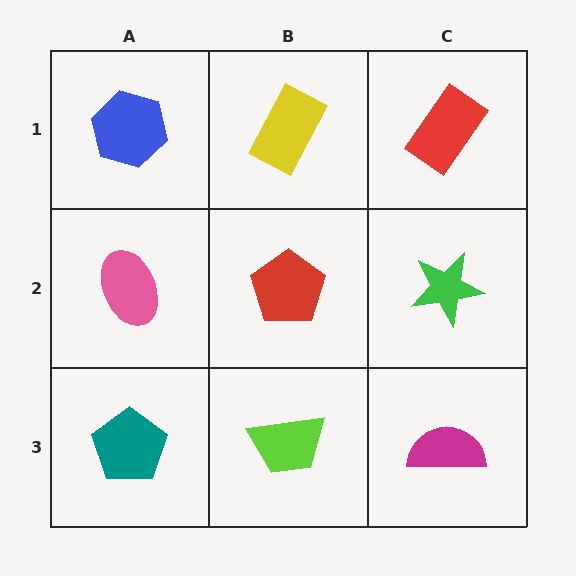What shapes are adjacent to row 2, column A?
A blue hexagon (row 1, column A), a teal pentagon (row 3, column A), a red pentagon (row 2, column B).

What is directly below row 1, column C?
A green star.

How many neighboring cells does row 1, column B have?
3.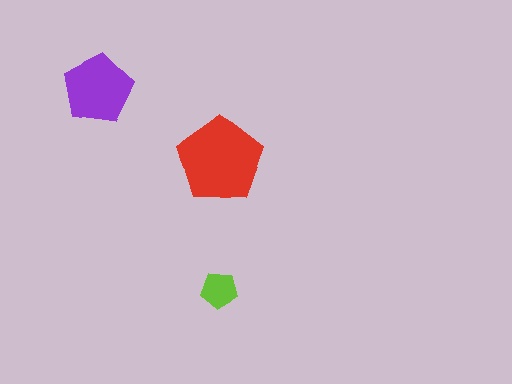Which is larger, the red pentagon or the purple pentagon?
The red one.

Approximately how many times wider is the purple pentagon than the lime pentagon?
About 2 times wider.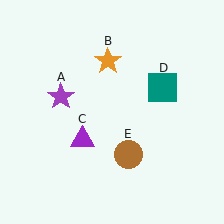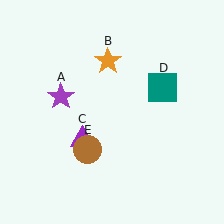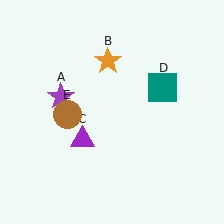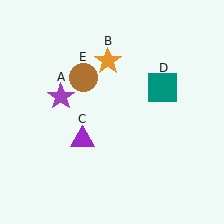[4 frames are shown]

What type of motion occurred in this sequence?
The brown circle (object E) rotated clockwise around the center of the scene.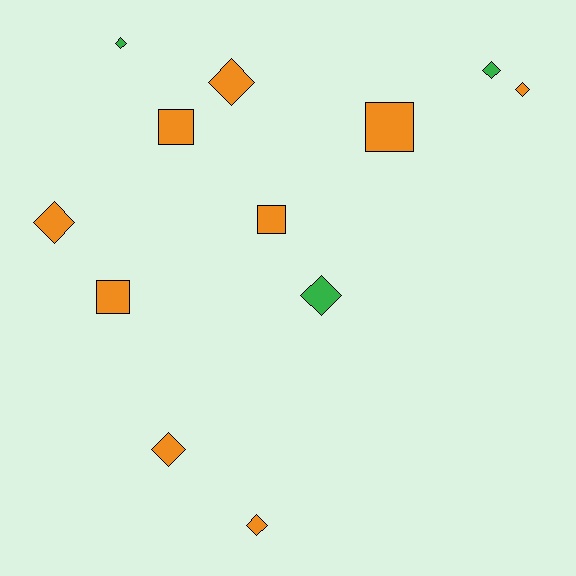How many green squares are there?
There are no green squares.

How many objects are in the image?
There are 12 objects.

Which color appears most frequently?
Orange, with 9 objects.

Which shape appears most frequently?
Diamond, with 8 objects.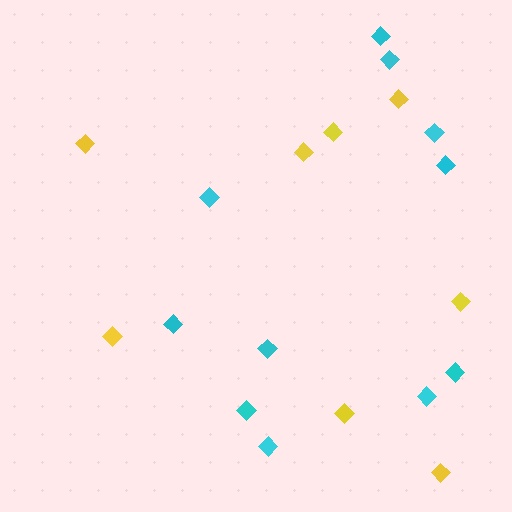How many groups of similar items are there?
There are 2 groups: one group of cyan diamonds (11) and one group of yellow diamonds (8).